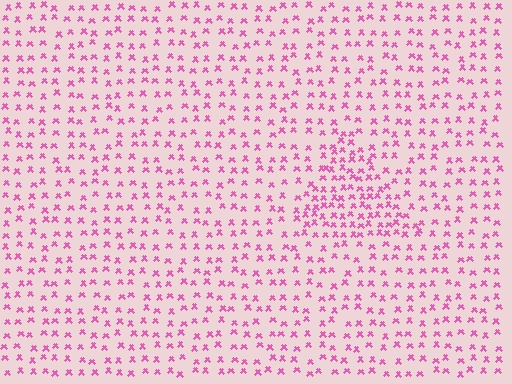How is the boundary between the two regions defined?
The boundary is defined by a change in element density (approximately 1.9x ratio). All elements are the same color, size, and shape.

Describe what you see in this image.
The image contains small pink elements arranged at two different densities. A triangle-shaped region is visible where the elements are more densely packed than the surrounding area.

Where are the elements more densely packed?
The elements are more densely packed inside the triangle boundary.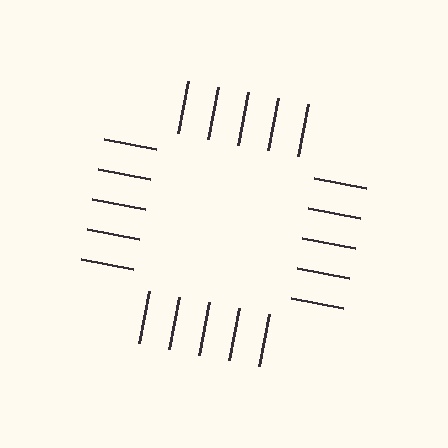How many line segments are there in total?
20 — 5 along each of the 4 edges.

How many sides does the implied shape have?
4 sides — the line-ends trace a square.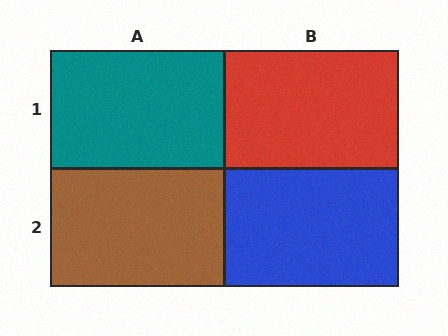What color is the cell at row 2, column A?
Brown.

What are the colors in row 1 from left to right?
Teal, red.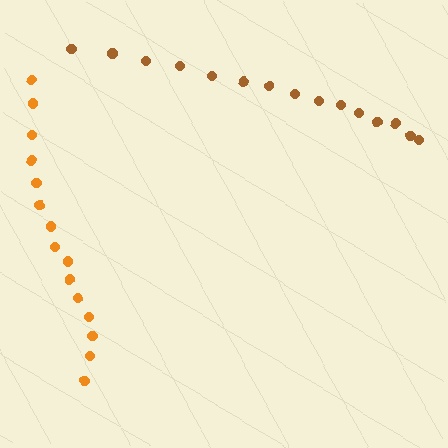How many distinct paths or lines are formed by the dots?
There are 2 distinct paths.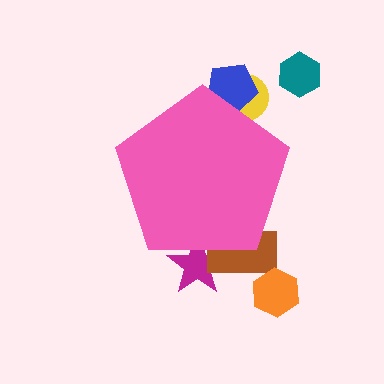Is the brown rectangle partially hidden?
Yes, the brown rectangle is partially hidden behind the pink pentagon.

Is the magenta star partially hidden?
Yes, the magenta star is partially hidden behind the pink pentagon.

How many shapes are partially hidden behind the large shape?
4 shapes are partially hidden.